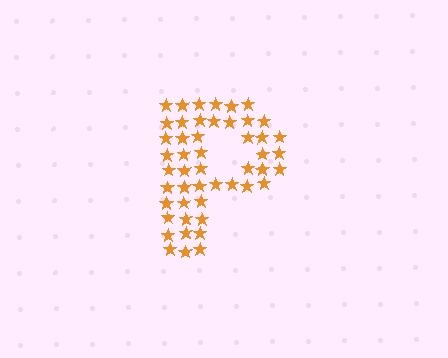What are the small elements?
The small elements are stars.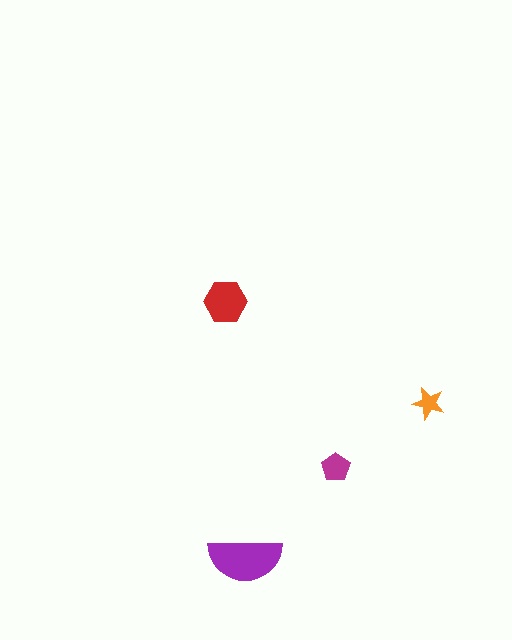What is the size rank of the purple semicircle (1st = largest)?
1st.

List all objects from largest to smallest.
The purple semicircle, the red hexagon, the magenta pentagon, the orange star.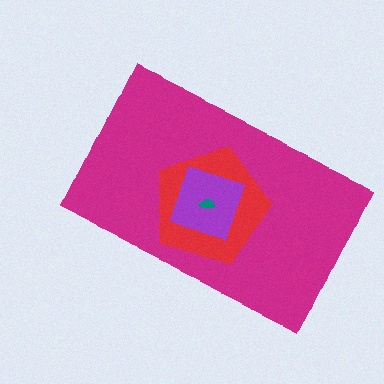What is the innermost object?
The teal semicircle.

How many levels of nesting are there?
4.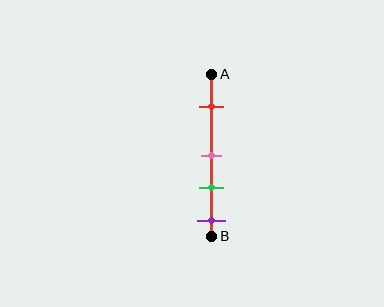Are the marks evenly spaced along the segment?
No, the marks are not evenly spaced.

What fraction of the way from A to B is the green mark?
The green mark is approximately 70% (0.7) of the way from A to B.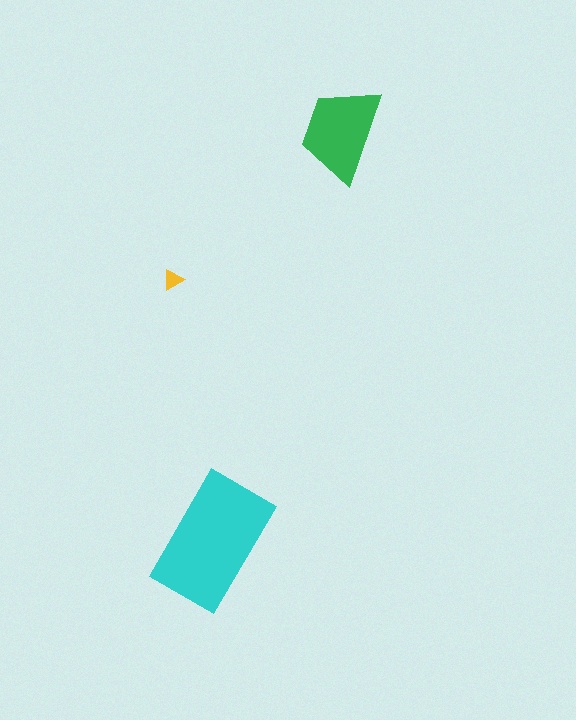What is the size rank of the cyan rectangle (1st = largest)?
1st.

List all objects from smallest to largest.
The yellow triangle, the green trapezoid, the cyan rectangle.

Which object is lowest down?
The cyan rectangle is bottommost.